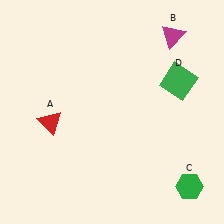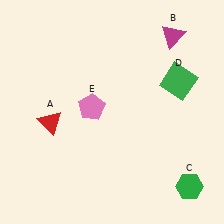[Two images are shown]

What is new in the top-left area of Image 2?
A pink pentagon (E) was added in the top-left area of Image 2.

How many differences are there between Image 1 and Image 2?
There is 1 difference between the two images.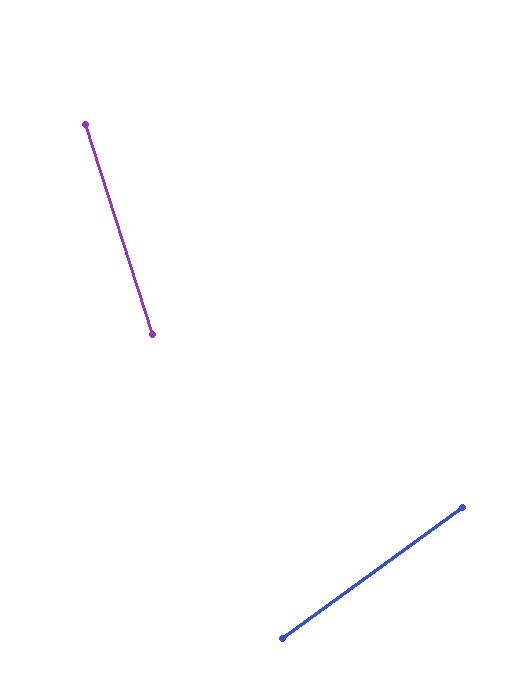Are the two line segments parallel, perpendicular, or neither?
Neither parallel nor perpendicular — they differ by about 72°.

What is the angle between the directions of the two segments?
Approximately 72 degrees.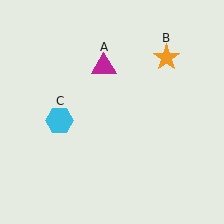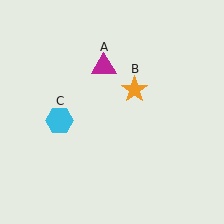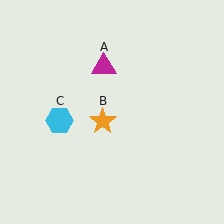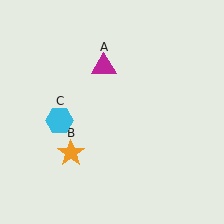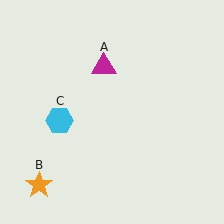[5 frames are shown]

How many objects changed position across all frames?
1 object changed position: orange star (object B).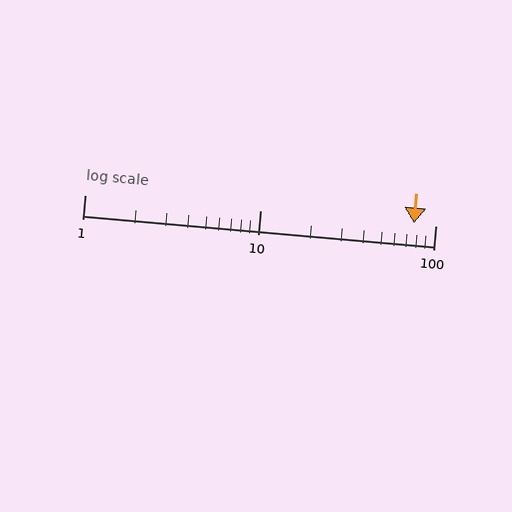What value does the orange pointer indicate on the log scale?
The pointer indicates approximately 75.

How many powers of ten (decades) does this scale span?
The scale spans 2 decades, from 1 to 100.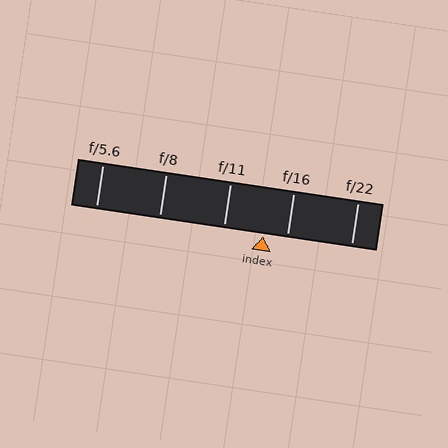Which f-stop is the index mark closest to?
The index mark is closest to f/16.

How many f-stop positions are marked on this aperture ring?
There are 5 f-stop positions marked.